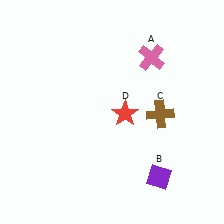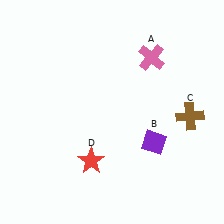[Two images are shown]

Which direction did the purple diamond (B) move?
The purple diamond (B) moved up.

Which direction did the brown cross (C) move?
The brown cross (C) moved right.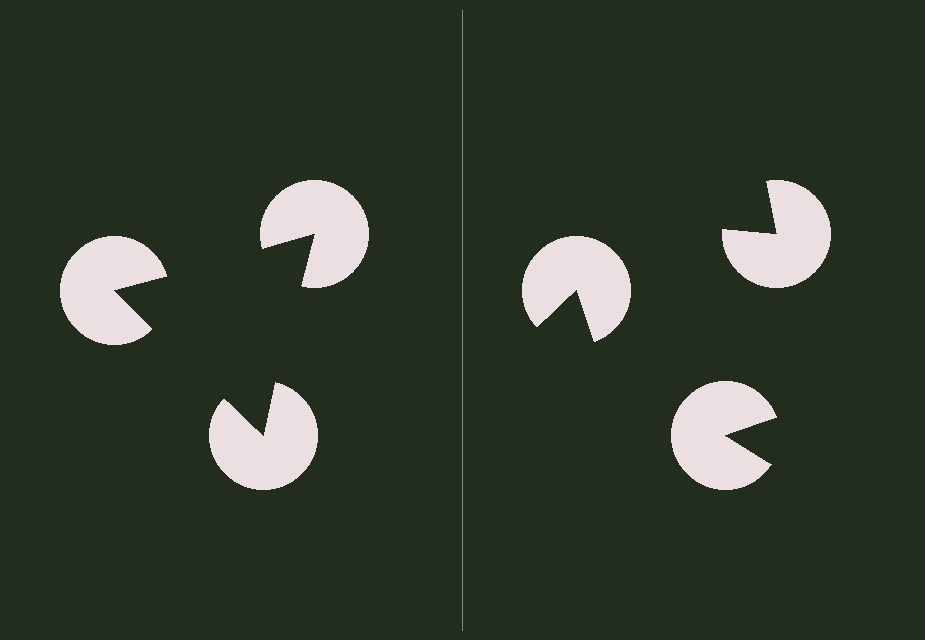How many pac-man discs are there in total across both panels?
6 — 3 on each side.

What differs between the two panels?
The pac-man discs are positioned identically on both sides; only the wedge orientations differ. On the left they align to a triangle; on the right they are misaligned.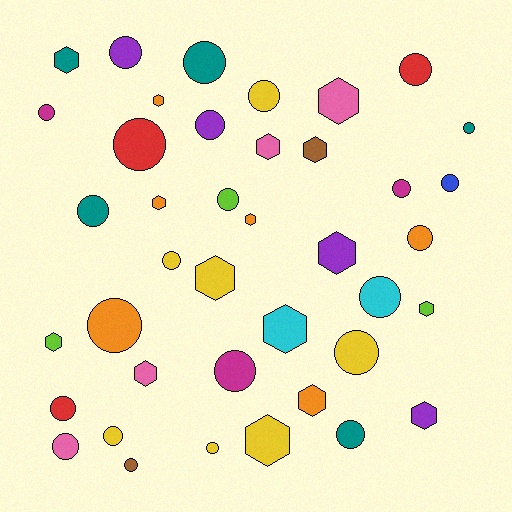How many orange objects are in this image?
There are 6 orange objects.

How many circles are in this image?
There are 24 circles.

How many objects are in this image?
There are 40 objects.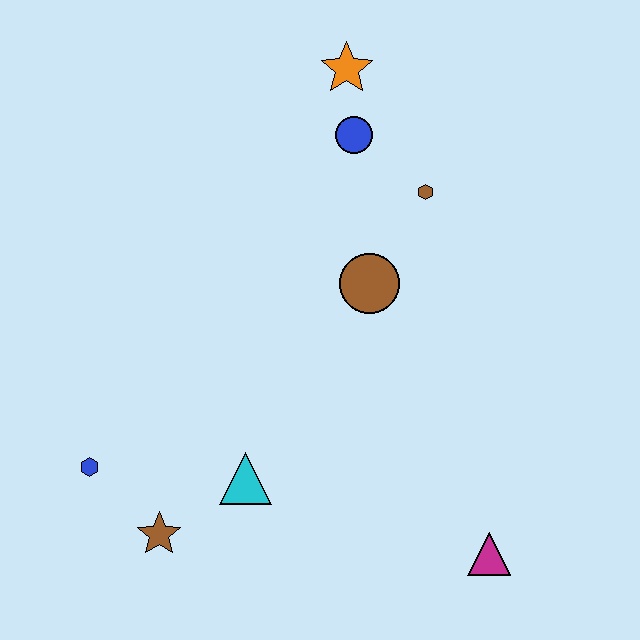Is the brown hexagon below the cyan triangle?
No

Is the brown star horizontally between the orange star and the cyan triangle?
No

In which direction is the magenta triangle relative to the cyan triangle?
The magenta triangle is to the right of the cyan triangle.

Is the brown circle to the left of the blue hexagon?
No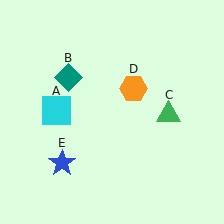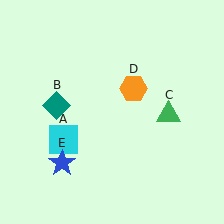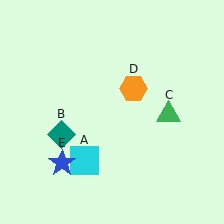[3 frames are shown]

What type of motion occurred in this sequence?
The cyan square (object A), teal diamond (object B) rotated counterclockwise around the center of the scene.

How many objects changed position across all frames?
2 objects changed position: cyan square (object A), teal diamond (object B).